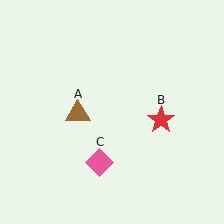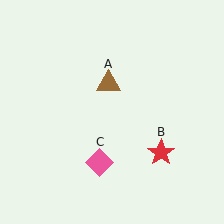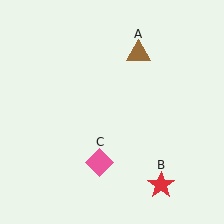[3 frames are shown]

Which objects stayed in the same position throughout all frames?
Pink diamond (object C) remained stationary.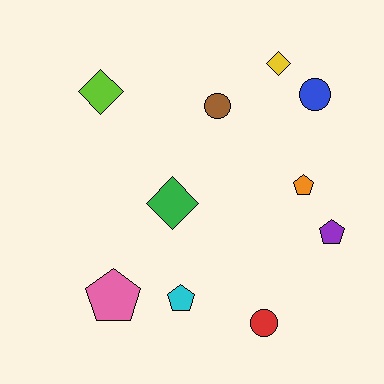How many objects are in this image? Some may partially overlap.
There are 10 objects.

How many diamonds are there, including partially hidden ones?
There are 3 diamonds.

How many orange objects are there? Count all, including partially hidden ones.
There is 1 orange object.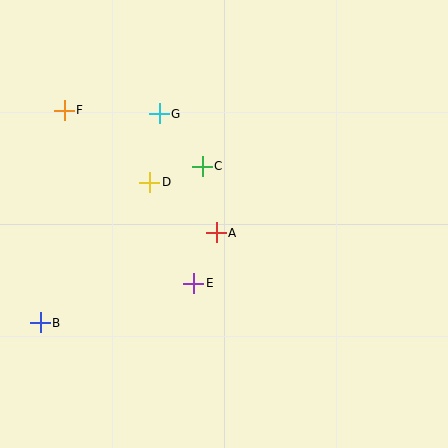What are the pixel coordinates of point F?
Point F is at (64, 110).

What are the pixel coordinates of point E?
Point E is at (194, 283).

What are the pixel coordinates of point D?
Point D is at (150, 182).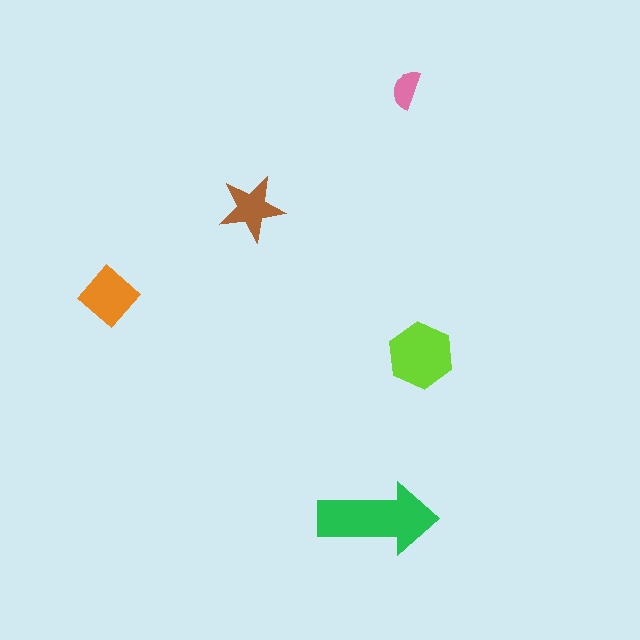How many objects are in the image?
There are 5 objects in the image.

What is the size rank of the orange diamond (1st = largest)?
3rd.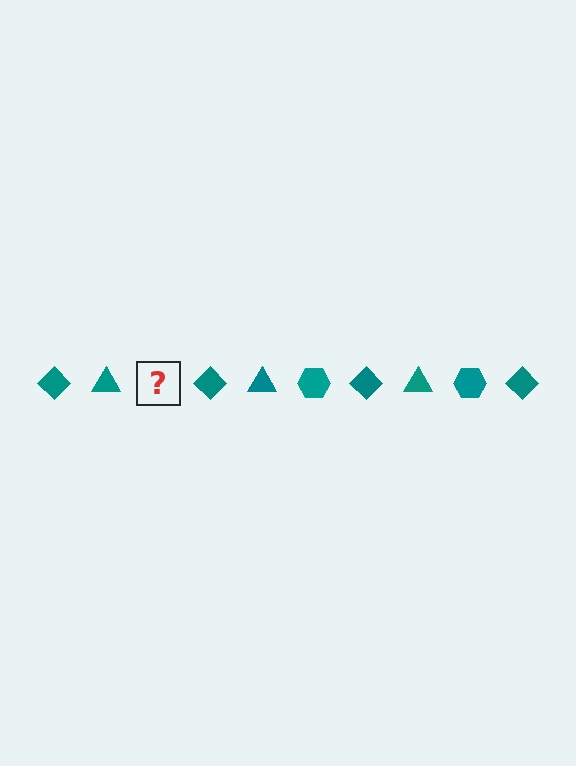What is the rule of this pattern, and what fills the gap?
The rule is that the pattern cycles through diamond, triangle, hexagon shapes in teal. The gap should be filled with a teal hexagon.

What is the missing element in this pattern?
The missing element is a teal hexagon.